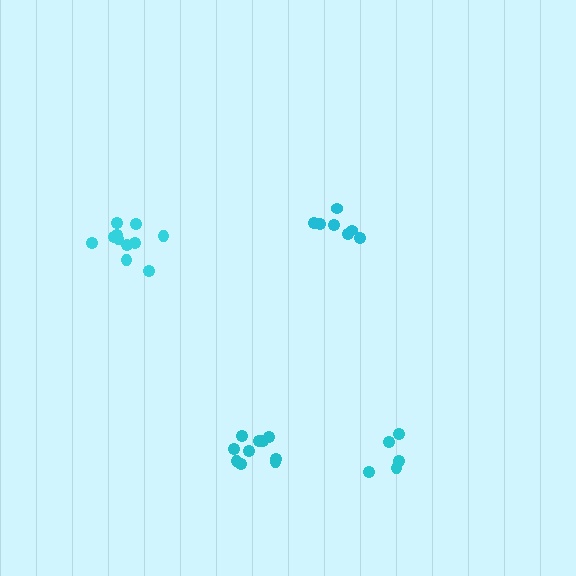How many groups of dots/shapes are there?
There are 4 groups.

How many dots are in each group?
Group 1: 7 dots, Group 2: 11 dots, Group 3: 10 dots, Group 4: 5 dots (33 total).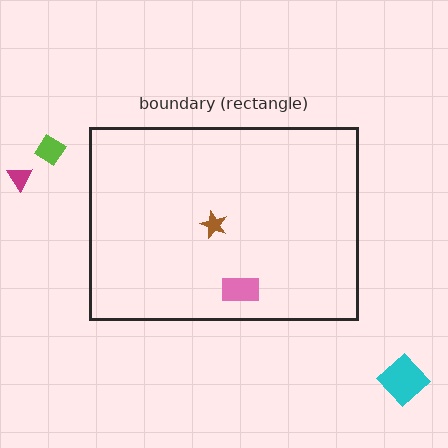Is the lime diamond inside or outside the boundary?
Outside.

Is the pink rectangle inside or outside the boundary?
Inside.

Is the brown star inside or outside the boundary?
Inside.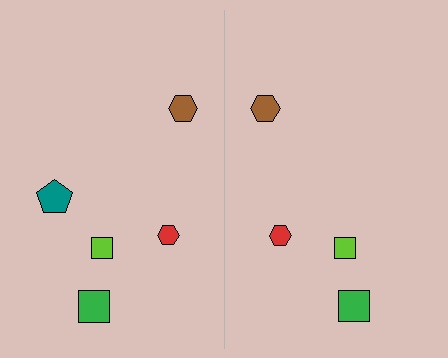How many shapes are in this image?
There are 9 shapes in this image.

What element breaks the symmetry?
A teal pentagon is missing from the right side.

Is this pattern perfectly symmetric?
No, the pattern is not perfectly symmetric. A teal pentagon is missing from the right side.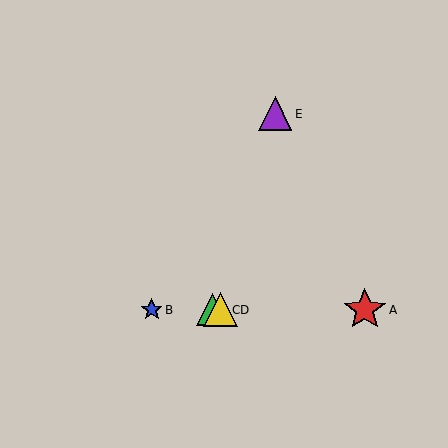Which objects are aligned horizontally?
Objects A, B, C, D are aligned horizontally.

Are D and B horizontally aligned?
Yes, both are at y≈310.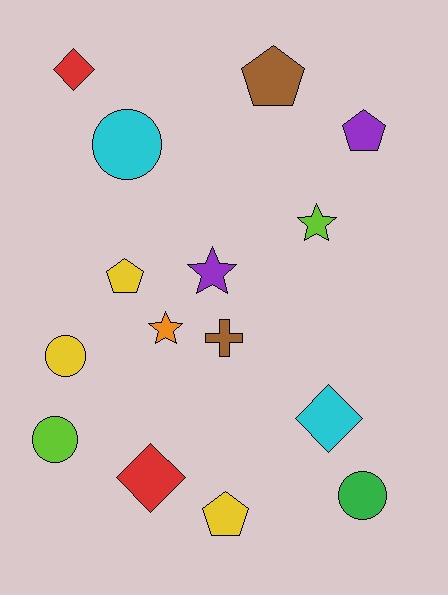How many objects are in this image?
There are 15 objects.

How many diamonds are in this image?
There are 3 diamonds.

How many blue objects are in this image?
There are no blue objects.